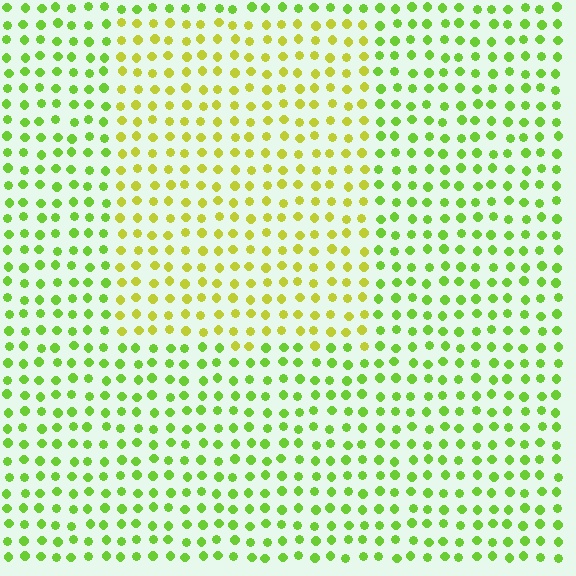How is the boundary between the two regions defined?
The boundary is defined purely by a slight shift in hue (about 33 degrees). Spacing, size, and orientation are identical on both sides.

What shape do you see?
I see a rectangle.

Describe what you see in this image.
The image is filled with small lime elements in a uniform arrangement. A rectangle-shaped region is visible where the elements are tinted to a slightly different hue, forming a subtle color boundary.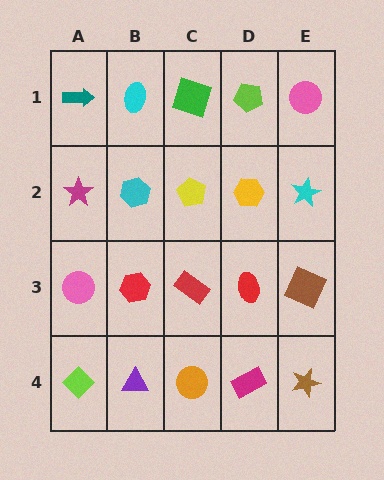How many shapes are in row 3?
5 shapes.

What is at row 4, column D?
A magenta rectangle.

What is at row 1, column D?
A lime pentagon.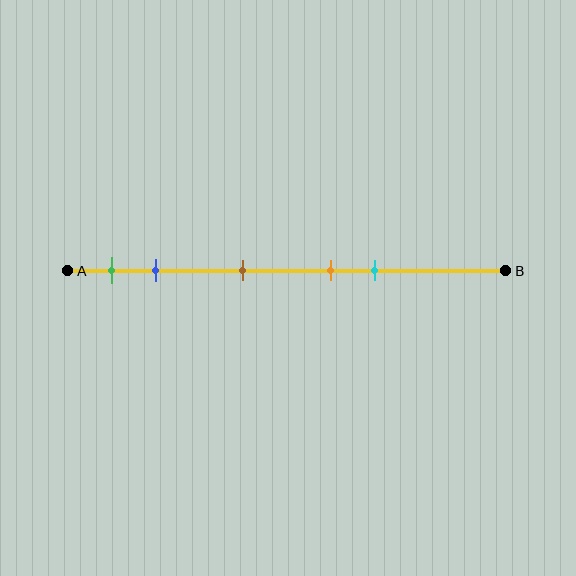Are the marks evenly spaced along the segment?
No, the marks are not evenly spaced.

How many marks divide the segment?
There are 5 marks dividing the segment.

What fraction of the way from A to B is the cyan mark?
The cyan mark is approximately 70% (0.7) of the way from A to B.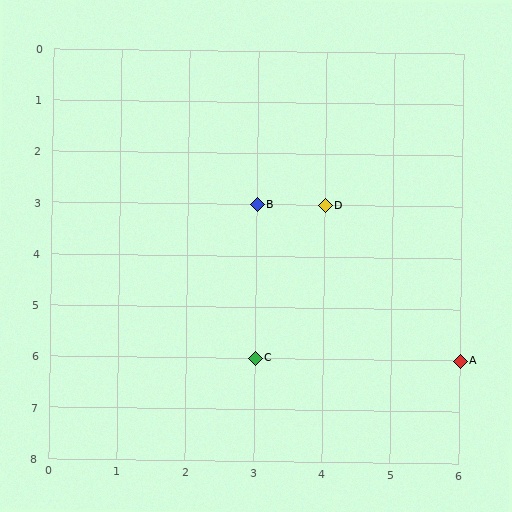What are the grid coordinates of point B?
Point B is at grid coordinates (3, 3).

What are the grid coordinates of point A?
Point A is at grid coordinates (6, 6).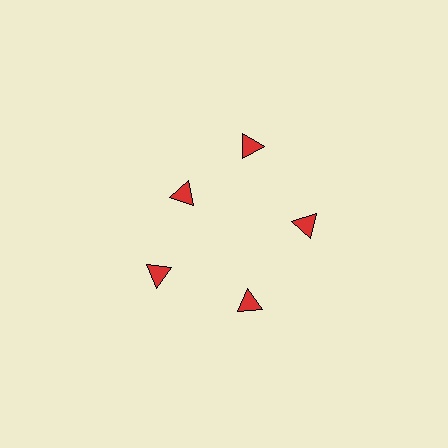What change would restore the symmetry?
The symmetry would be restored by moving it outward, back onto the ring so that all 5 triangles sit at equal angles and equal distance from the center.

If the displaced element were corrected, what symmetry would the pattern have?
It would have 5-fold rotational symmetry — the pattern would map onto itself every 72 degrees.